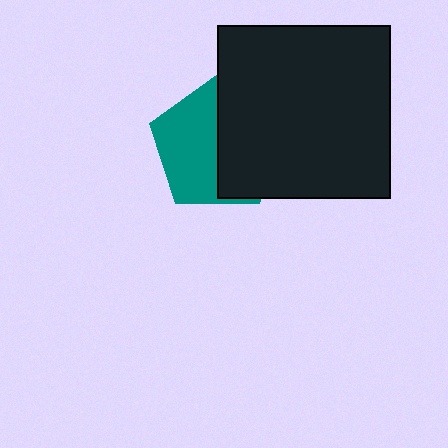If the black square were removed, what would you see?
You would see the complete teal pentagon.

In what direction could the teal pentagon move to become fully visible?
The teal pentagon could move left. That would shift it out from behind the black square entirely.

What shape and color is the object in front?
The object in front is a black square.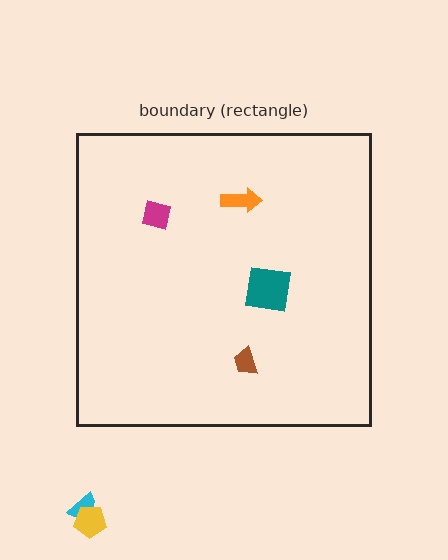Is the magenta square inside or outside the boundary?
Inside.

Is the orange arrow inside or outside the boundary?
Inside.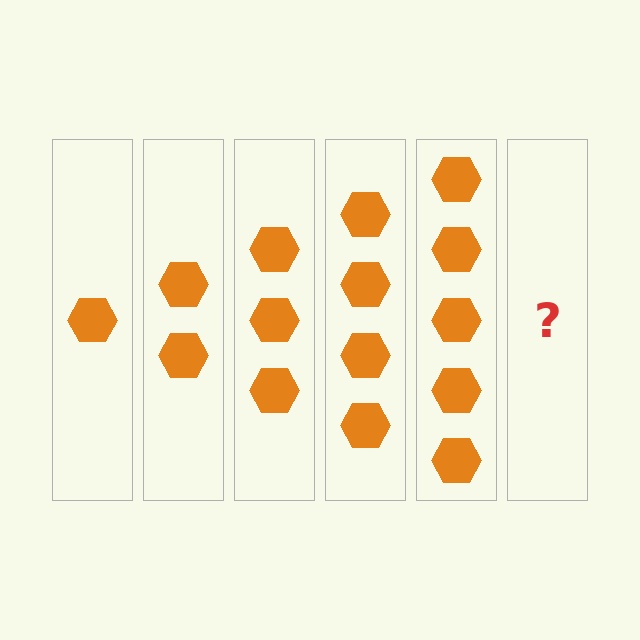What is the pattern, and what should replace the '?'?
The pattern is that each step adds one more hexagon. The '?' should be 6 hexagons.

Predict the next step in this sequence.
The next step is 6 hexagons.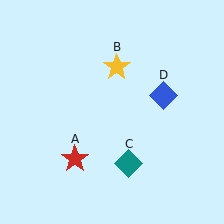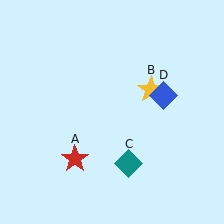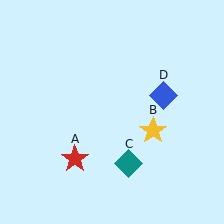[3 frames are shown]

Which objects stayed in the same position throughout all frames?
Red star (object A) and teal diamond (object C) and blue diamond (object D) remained stationary.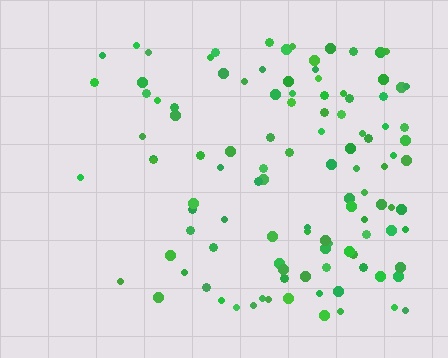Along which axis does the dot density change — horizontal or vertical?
Horizontal.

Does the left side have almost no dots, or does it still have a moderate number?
Still a moderate number, just noticeably fewer than the right.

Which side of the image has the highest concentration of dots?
The right.